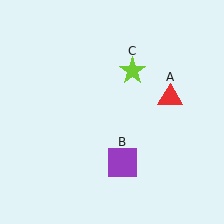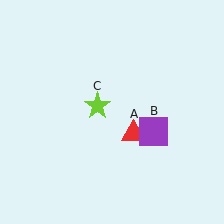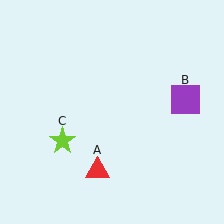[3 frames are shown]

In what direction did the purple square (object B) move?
The purple square (object B) moved up and to the right.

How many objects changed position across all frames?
3 objects changed position: red triangle (object A), purple square (object B), lime star (object C).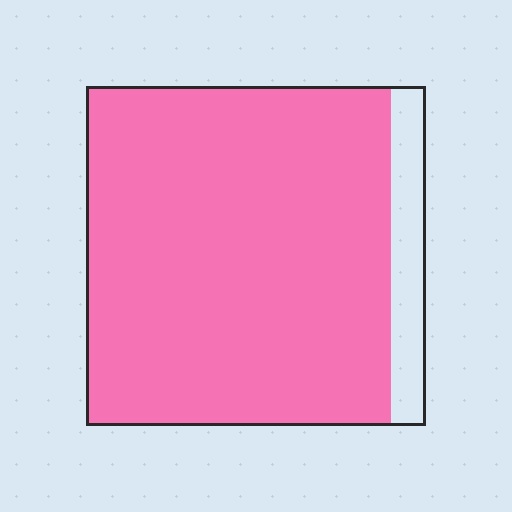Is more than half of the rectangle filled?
Yes.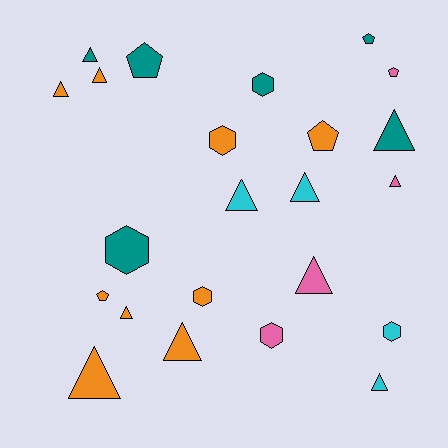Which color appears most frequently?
Orange, with 9 objects.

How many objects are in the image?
There are 23 objects.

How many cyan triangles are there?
There are 3 cyan triangles.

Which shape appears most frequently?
Triangle, with 12 objects.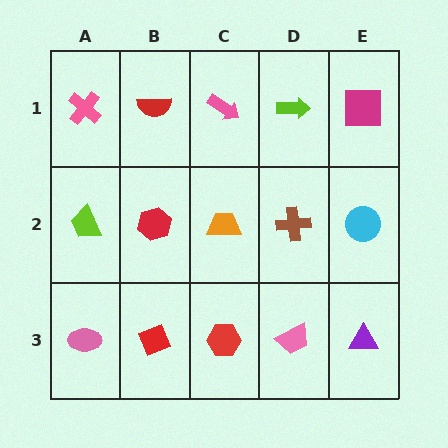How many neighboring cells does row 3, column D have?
3.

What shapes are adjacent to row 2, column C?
A pink arrow (row 1, column C), a red hexagon (row 3, column C), a red hexagon (row 2, column B), a brown cross (row 2, column D).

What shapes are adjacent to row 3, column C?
An orange trapezoid (row 2, column C), a red diamond (row 3, column B), a pink trapezoid (row 3, column D).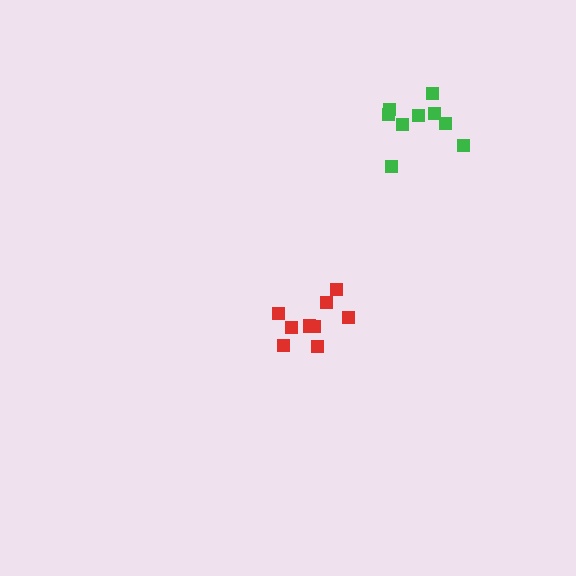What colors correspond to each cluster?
The clusters are colored: red, green.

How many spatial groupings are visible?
There are 2 spatial groupings.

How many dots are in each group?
Group 1: 10 dots, Group 2: 9 dots (19 total).